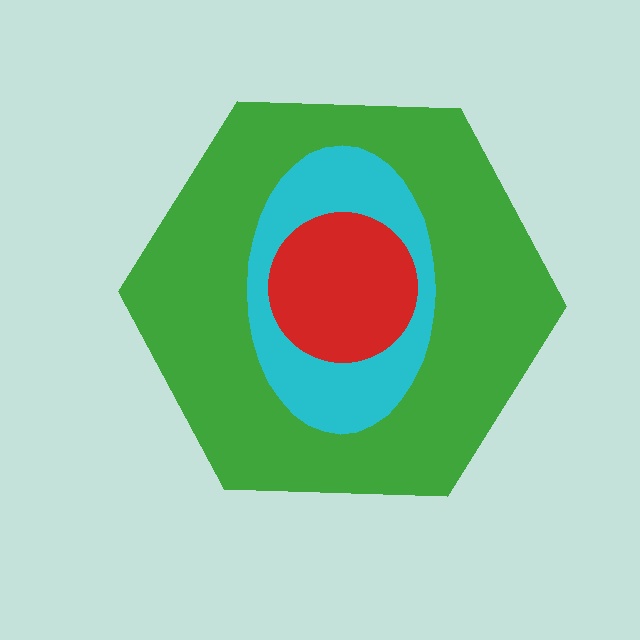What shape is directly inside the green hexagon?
The cyan ellipse.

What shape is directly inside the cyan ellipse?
The red circle.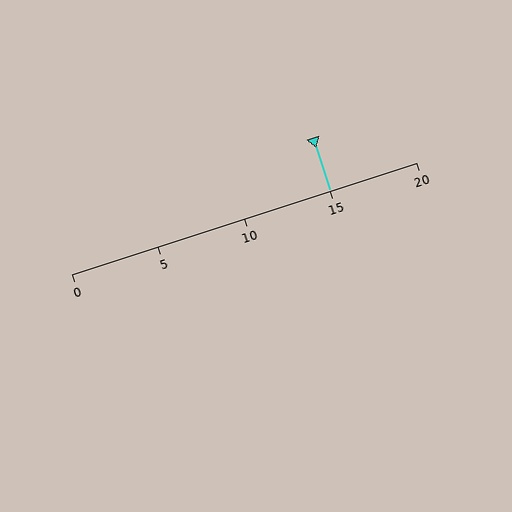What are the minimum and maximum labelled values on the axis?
The axis runs from 0 to 20.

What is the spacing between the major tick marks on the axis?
The major ticks are spaced 5 apart.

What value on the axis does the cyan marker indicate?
The marker indicates approximately 15.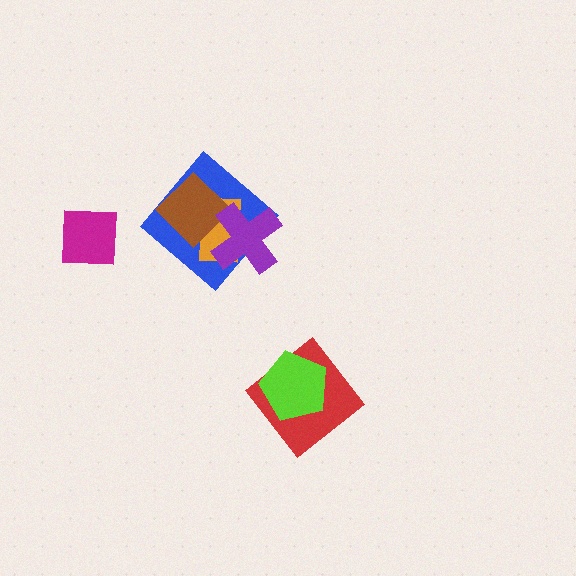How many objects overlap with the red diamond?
1 object overlaps with the red diamond.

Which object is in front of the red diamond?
The lime pentagon is in front of the red diamond.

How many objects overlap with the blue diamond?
3 objects overlap with the blue diamond.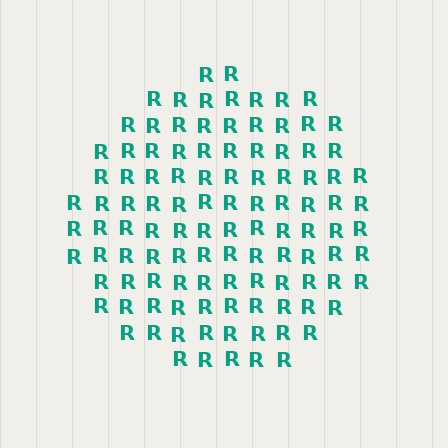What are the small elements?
The small elements are letter R's.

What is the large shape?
The large shape is a circle.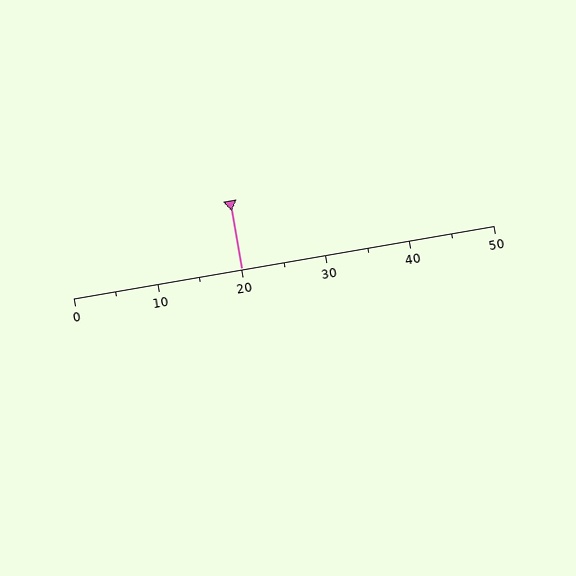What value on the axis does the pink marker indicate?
The marker indicates approximately 20.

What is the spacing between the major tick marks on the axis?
The major ticks are spaced 10 apart.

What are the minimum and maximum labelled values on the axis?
The axis runs from 0 to 50.